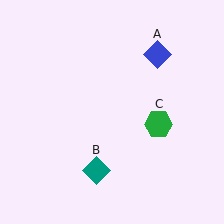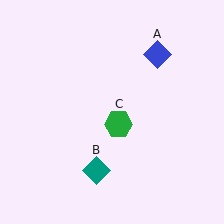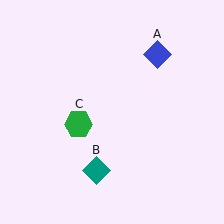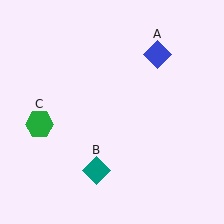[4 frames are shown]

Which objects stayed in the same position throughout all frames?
Blue diamond (object A) and teal diamond (object B) remained stationary.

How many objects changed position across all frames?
1 object changed position: green hexagon (object C).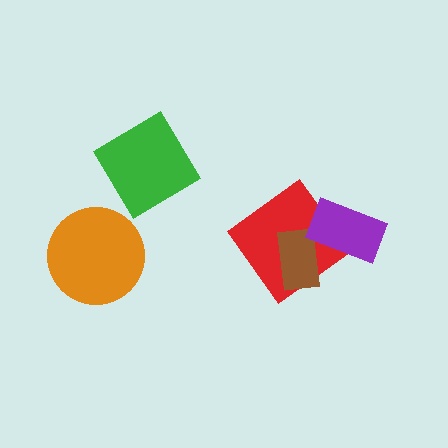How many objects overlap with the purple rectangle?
2 objects overlap with the purple rectangle.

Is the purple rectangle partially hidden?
No, no other shape covers it.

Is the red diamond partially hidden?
Yes, it is partially covered by another shape.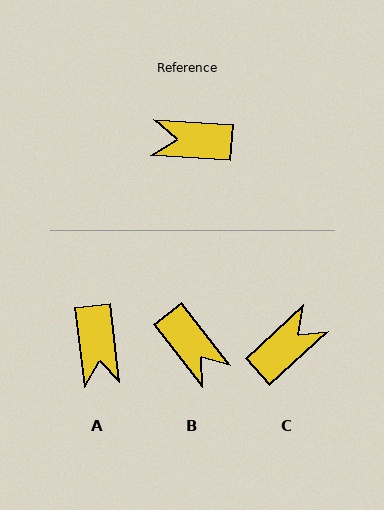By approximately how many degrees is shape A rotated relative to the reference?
Approximately 100 degrees counter-clockwise.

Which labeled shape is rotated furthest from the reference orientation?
C, about 134 degrees away.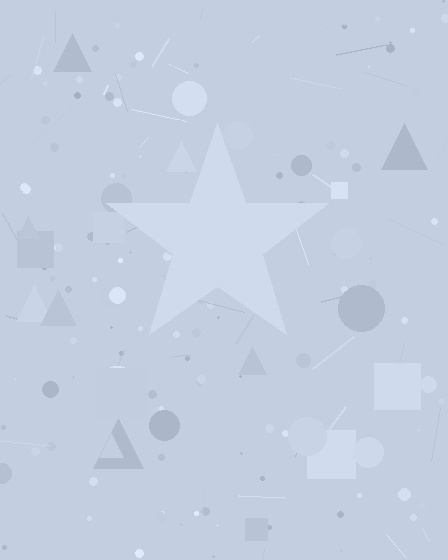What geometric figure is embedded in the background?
A star is embedded in the background.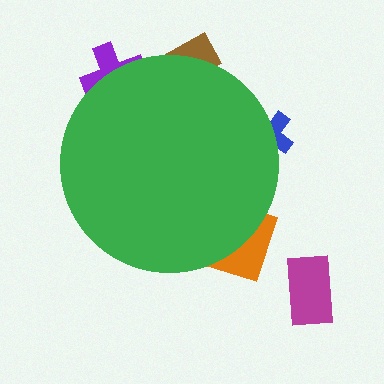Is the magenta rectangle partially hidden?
No, the magenta rectangle is fully visible.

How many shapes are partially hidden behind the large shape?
4 shapes are partially hidden.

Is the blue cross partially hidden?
Yes, the blue cross is partially hidden behind the green circle.